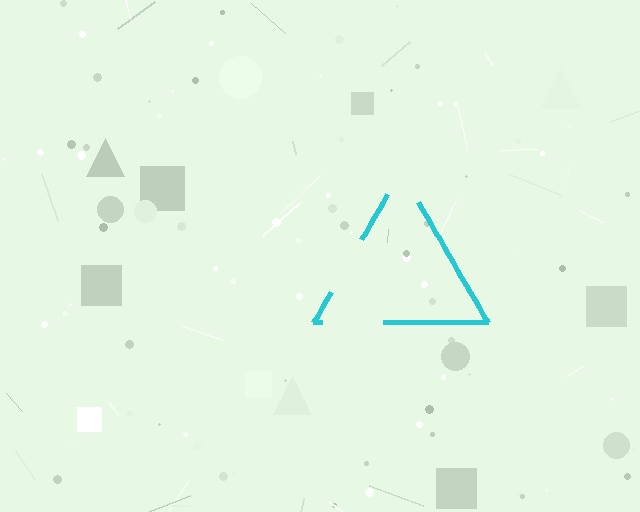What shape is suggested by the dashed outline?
The dashed outline suggests a triangle.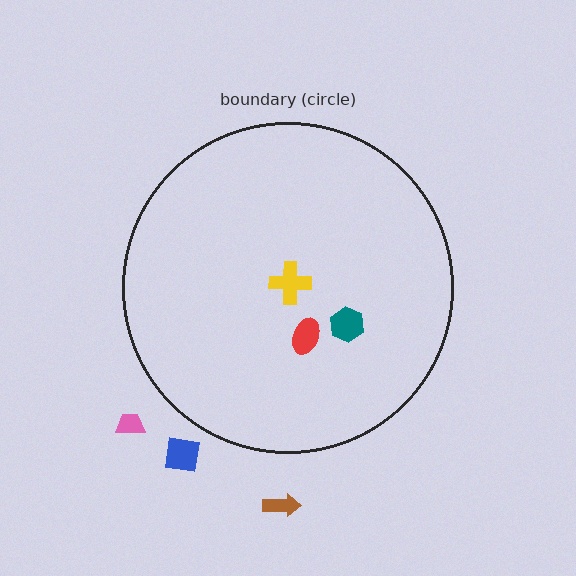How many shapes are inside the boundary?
3 inside, 3 outside.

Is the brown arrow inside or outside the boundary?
Outside.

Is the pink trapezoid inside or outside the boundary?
Outside.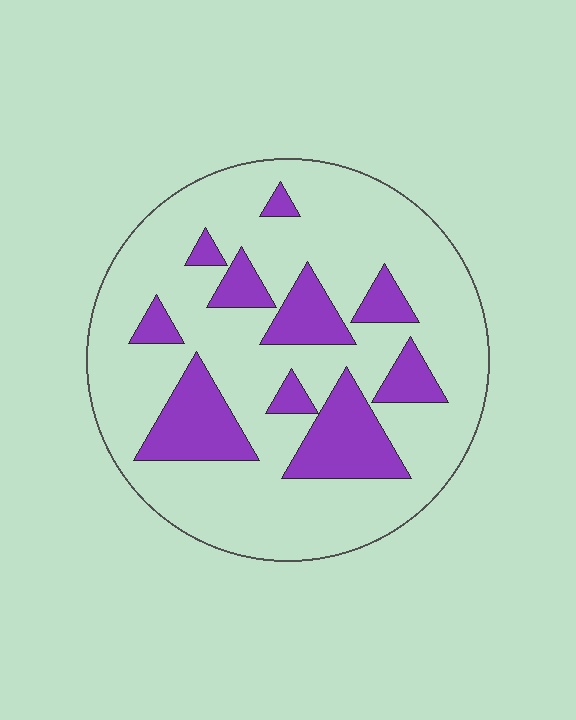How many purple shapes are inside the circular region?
10.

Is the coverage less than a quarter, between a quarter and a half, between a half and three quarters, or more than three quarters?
Less than a quarter.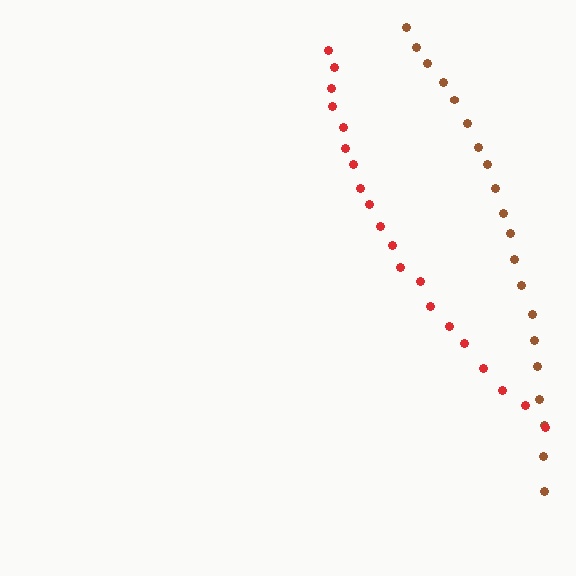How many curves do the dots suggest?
There are 2 distinct paths.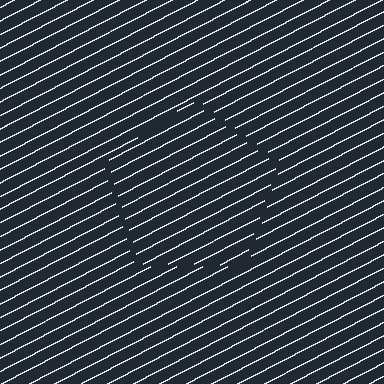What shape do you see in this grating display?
An illusory pentagon. The interior of the shape contains the same grating, shifted by half a period — the contour is defined by the phase discontinuity where line-ends from the inner and outer gratings abut.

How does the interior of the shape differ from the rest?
The interior of the shape contains the same grating, shifted by half a period — the contour is defined by the phase discontinuity where line-ends from the inner and outer gratings abut.